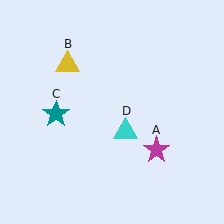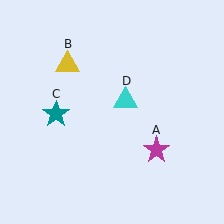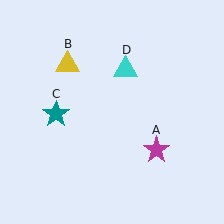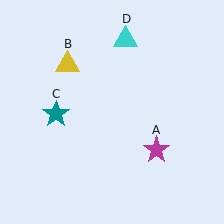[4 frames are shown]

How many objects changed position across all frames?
1 object changed position: cyan triangle (object D).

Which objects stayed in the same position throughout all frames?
Magenta star (object A) and yellow triangle (object B) and teal star (object C) remained stationary.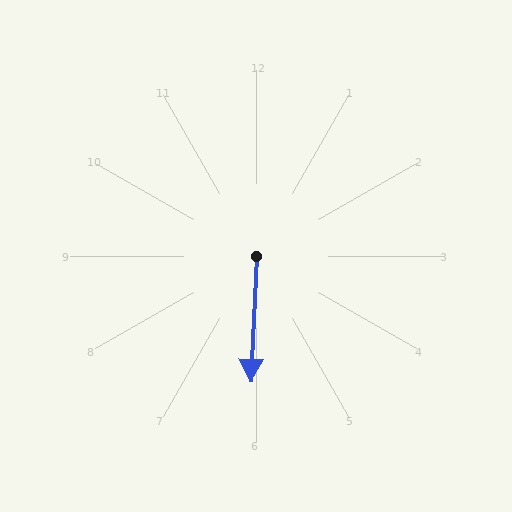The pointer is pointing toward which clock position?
Roughly 6 o'clock.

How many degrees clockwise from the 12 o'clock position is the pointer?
Approximately 183 degrees.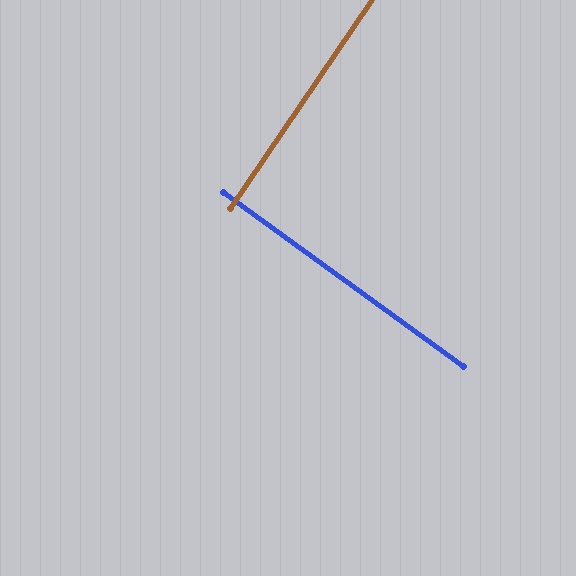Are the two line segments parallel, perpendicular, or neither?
Perpendicular — they meet at approximately 88°.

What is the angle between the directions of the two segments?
Approximately 88 degrees.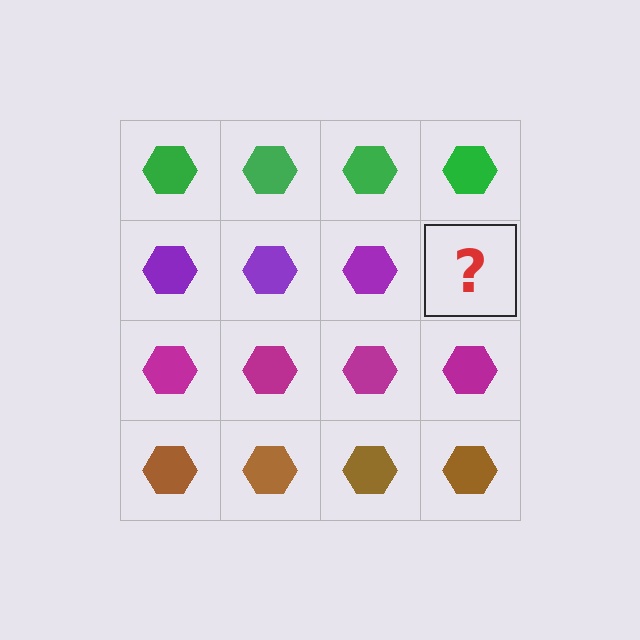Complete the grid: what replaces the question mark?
The question mark should be replaced with a purple hexagon.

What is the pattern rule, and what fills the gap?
The rule is that each row has a consistent color. The gap should be filled with a purple hexagon.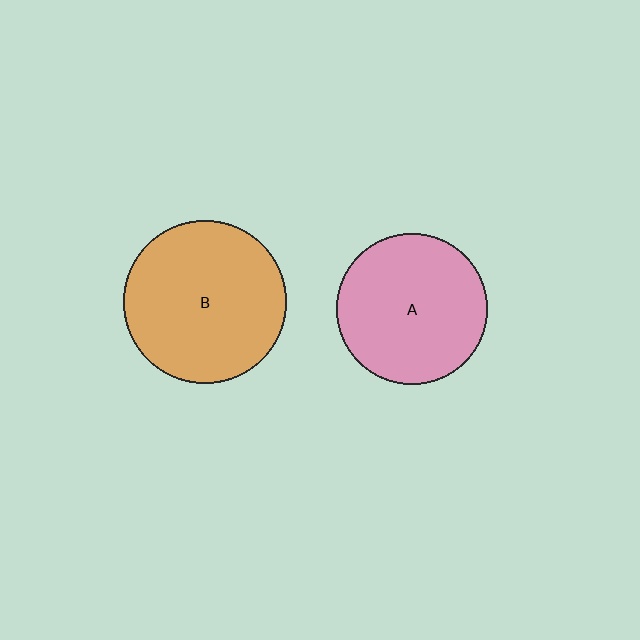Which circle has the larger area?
Circle B (orange).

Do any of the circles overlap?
No, none of the circles overlap.